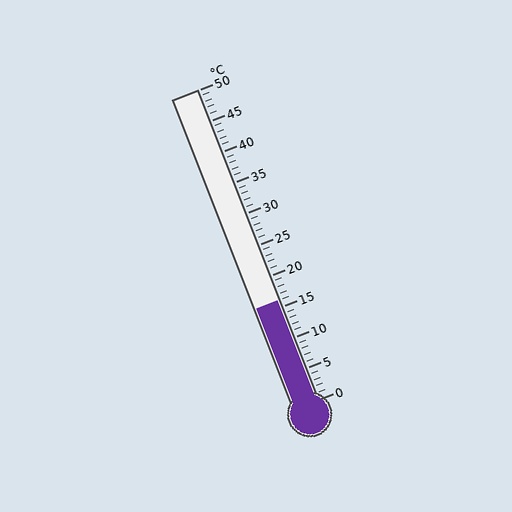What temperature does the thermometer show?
The thermometer shows approximately 16°C.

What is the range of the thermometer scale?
The thermometer scale ranges from 0°C to 50°C.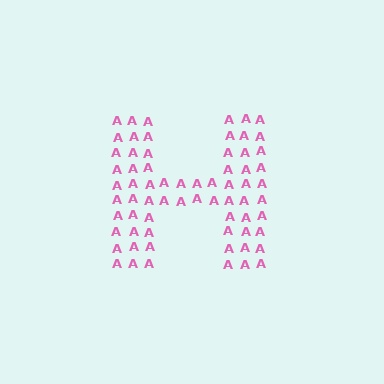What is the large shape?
The large shape is the letter H.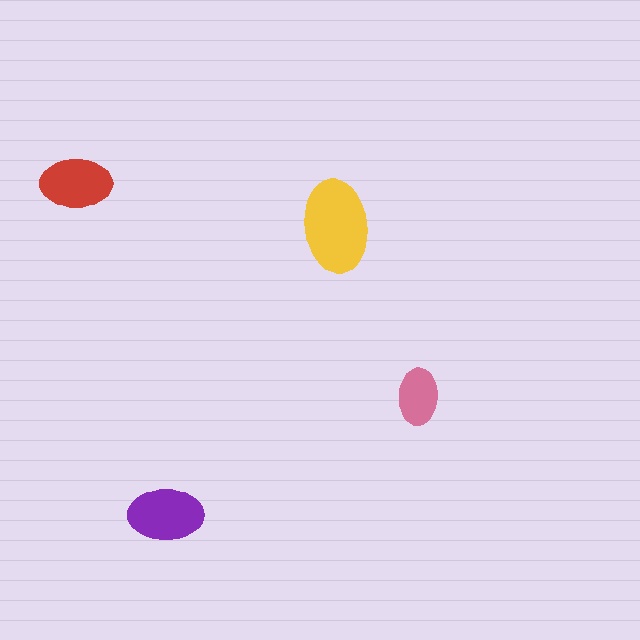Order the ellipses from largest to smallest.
the yellow one, the purple one, the red one, the pink one.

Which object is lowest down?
The purple ellipse is bottommost.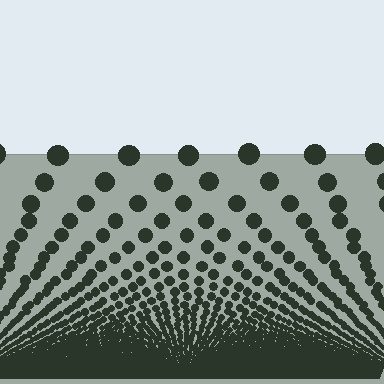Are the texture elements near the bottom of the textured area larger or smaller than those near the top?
Smaller. The gradient is inverted — elements near the bottom are smaller and denser.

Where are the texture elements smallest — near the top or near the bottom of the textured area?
Near the bottom.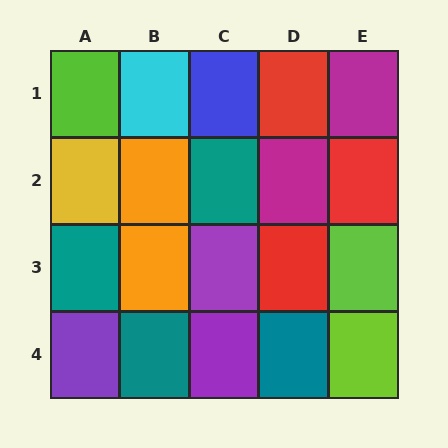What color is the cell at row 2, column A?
Yellow.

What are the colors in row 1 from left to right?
Lime, cyan, blue, red, magenta.